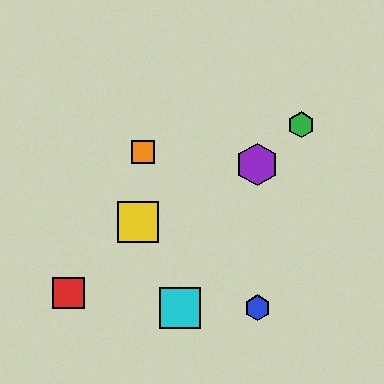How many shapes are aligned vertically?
2 shapes (the blue hexagon, the purple hexagon) are aligned vertically.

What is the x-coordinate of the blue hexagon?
The blue hexagon is at x≈257.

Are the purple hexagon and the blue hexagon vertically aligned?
Yes, both are at x≈257.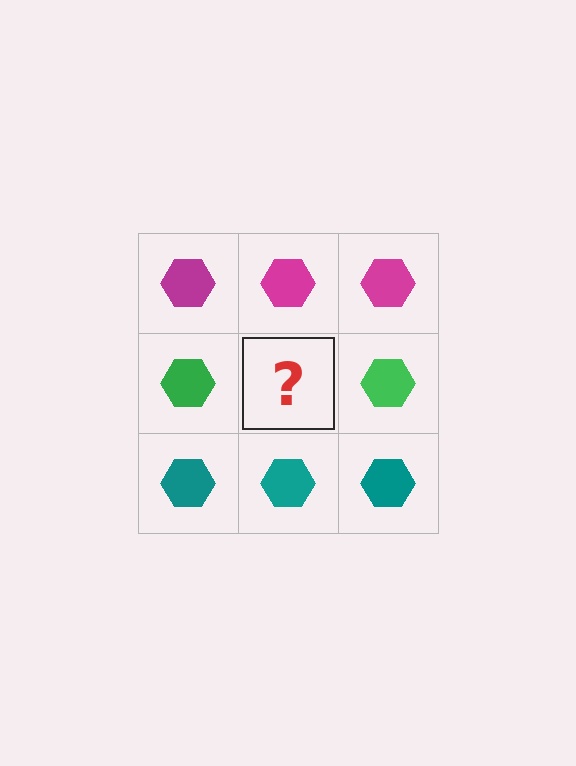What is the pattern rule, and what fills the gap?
The rule is that each row has a consistent color. The gap should be filled with a green hexagon.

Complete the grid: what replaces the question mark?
The question mark should be replaced with a green hexagon.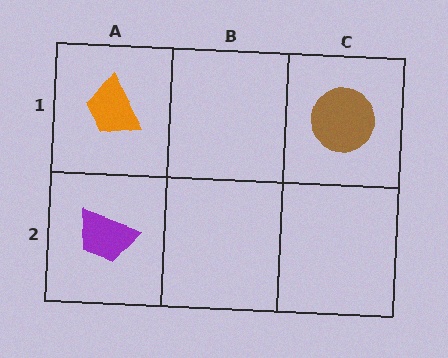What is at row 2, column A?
A purple trapezoid.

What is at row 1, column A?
An orange trapezoid.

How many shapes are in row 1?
2 shapes.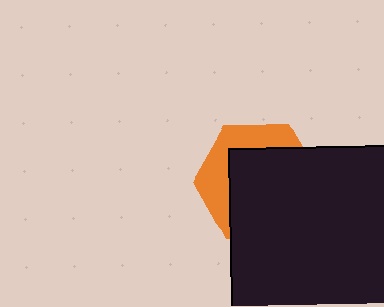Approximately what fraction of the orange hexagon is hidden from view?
Roughly 65% of the orange hexagon is hidden behind the black square.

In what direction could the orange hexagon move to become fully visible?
The orange hexagon could move toward the upper-left. That would shift it out from behind the black square entirely.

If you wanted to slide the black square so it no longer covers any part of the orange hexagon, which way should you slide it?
Slide it toward the lower-right — that is the most direct way to separate the two shapes.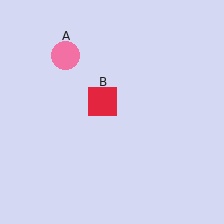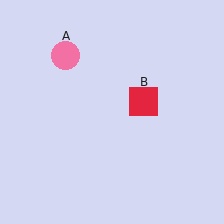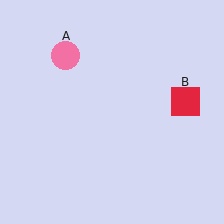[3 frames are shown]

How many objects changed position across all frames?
1 object changed position: red square (object B).